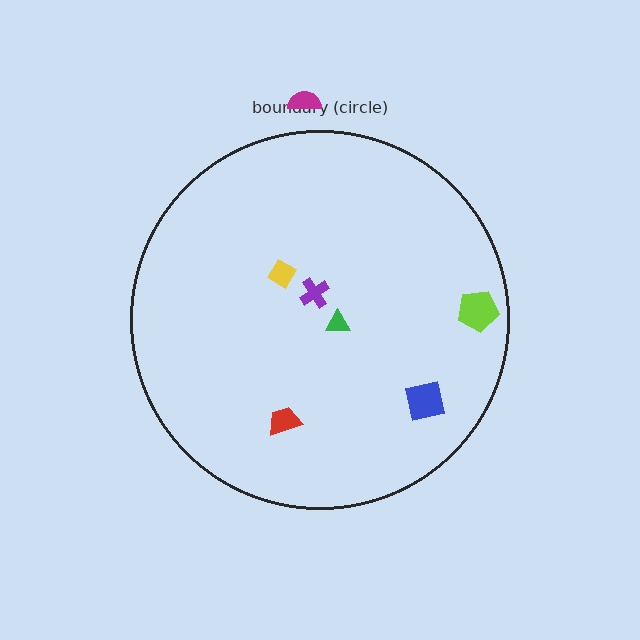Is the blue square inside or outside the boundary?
Inside.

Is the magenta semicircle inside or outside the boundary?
Outside.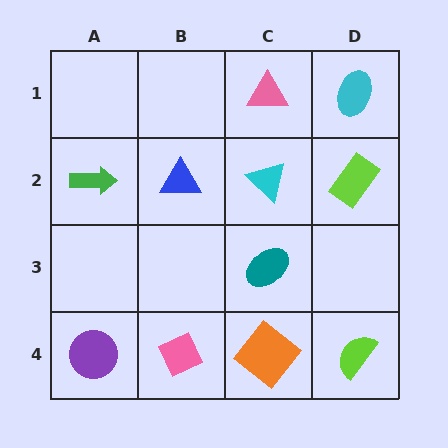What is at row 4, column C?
An orange diamond.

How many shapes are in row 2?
4 shapes.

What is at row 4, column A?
A purple circle.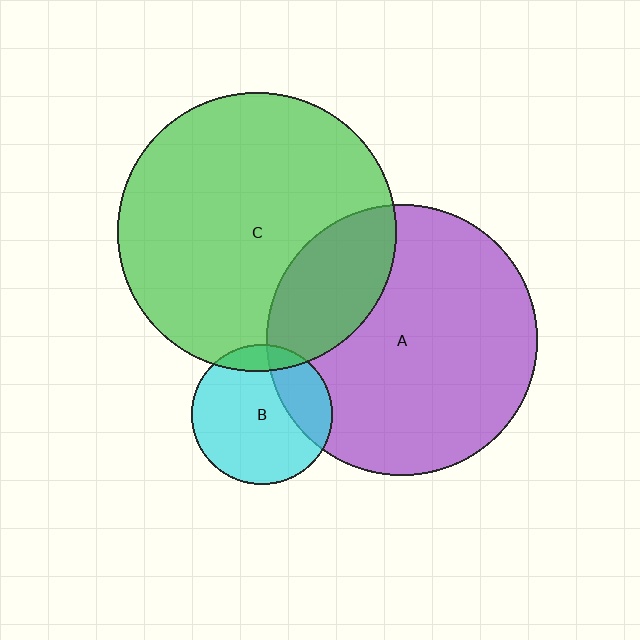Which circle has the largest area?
Circle C (green).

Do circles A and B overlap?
Yes.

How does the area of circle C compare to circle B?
Approximately 3.9 times.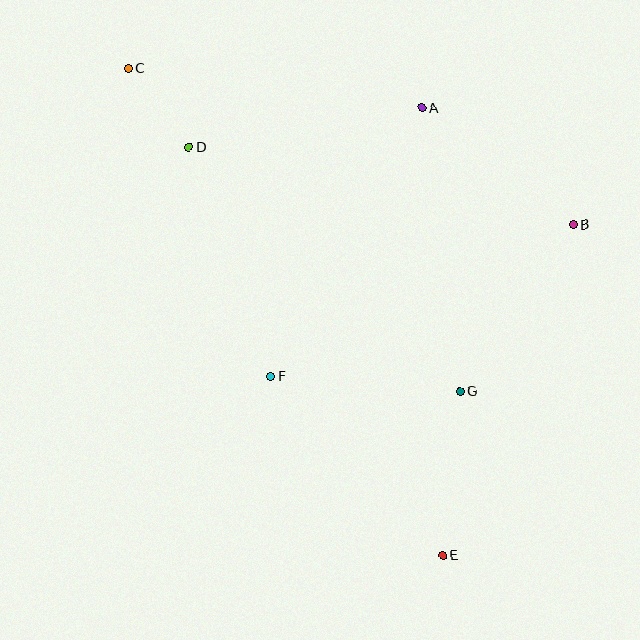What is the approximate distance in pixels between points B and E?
The distance between B and E is approximately 356 pixels.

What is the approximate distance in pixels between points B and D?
The distance between B and D is approximately 392 pixels.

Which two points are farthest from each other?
Points C and E are farthest from each other.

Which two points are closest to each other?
Points C and D are closest to each other.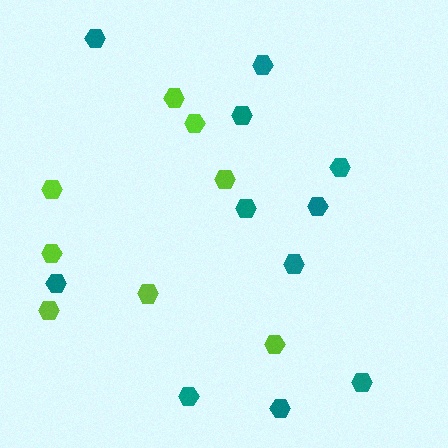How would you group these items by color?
There are 2 groups: one group of teal hexagons (11) and one group of lime hexagons (8).